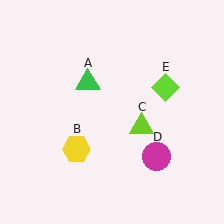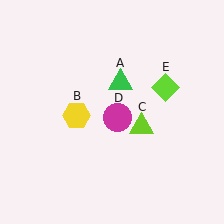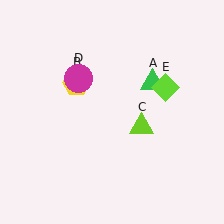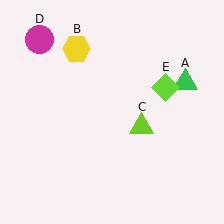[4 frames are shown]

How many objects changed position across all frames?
3 objects changed position: green triangle (object A), yellow hexagon (object B), magenta circle (object D).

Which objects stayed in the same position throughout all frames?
Lime triangle (object C) and lime diamond (object E) remained stationary.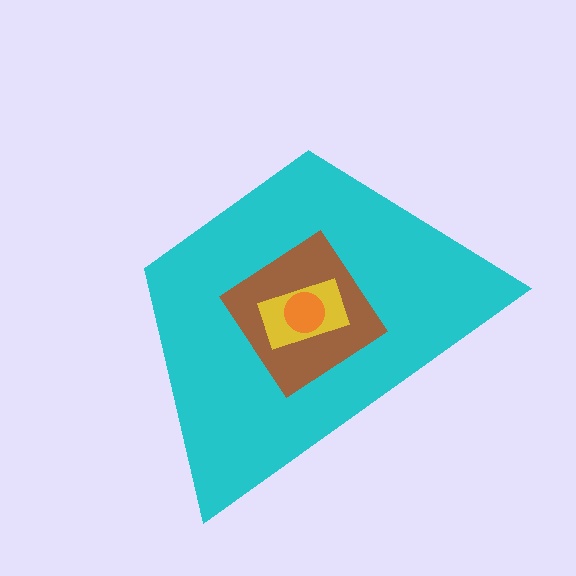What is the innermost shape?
The orange circle.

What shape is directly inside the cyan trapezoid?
The brown diamond.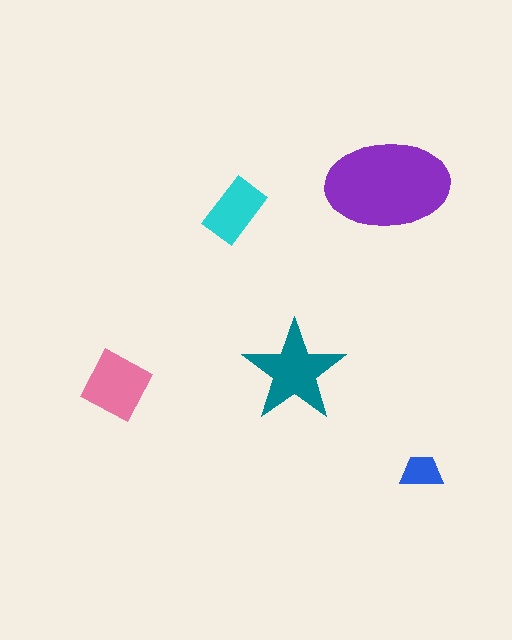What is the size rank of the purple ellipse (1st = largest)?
1st.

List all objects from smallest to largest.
The blue trapezoid, the cyan rectangle, the pink diamond, the teal star, the purple ellipse.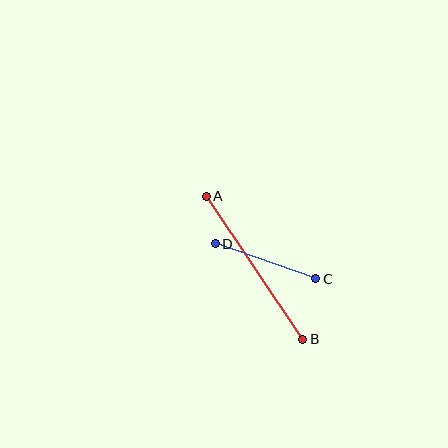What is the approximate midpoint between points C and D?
The midpoint is at approximately (266, 261) pixels.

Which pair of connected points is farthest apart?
Points A and B are farthest apart.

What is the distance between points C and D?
The distance is approximately 107 pixels.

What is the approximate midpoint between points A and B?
The midpoint is at approximately (255, 268) pixels.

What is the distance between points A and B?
The distance is approximately 173 pixels.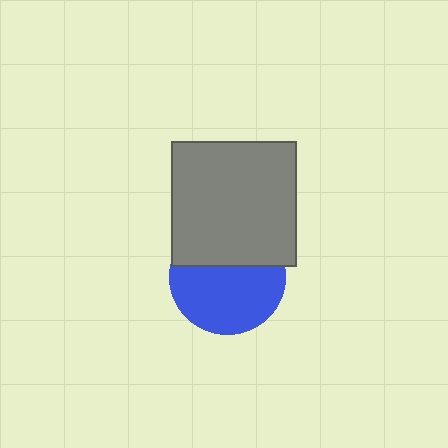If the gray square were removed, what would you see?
You would see the complete blue circle.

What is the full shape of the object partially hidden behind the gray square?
The partially hidden object is a blue circle.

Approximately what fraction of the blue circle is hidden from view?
Roughly 40% of the blue circle is hidden behind the gray square.